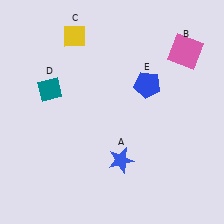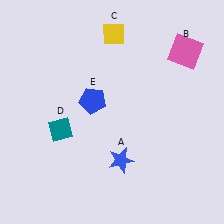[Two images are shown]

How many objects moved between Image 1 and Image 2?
3 objects moved between the two images.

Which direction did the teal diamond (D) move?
The teal diamond (D) moved down.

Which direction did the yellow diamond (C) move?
The yellow diamond (C) moved right.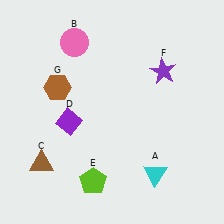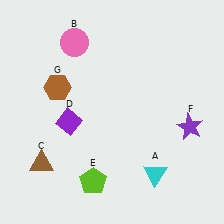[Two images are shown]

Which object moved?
The purple star (F) moved down.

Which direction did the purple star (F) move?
The purple star (F) moved down.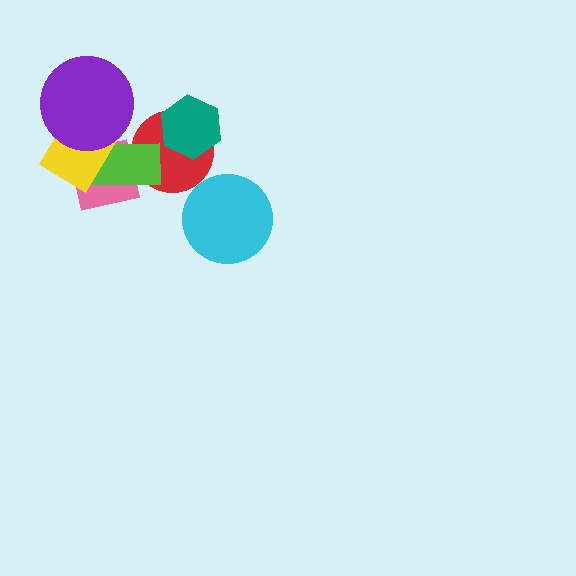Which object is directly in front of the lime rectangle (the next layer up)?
The yellow rectangle is directly in front of the lime rectangle.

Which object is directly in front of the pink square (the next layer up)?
The lime rectangle is directly in front of the pink square.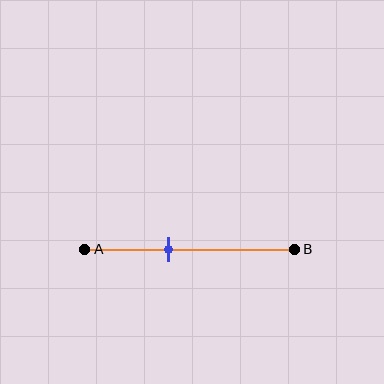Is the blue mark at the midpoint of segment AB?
No, the mark is at about 40% from A, not at the 50% midpoint.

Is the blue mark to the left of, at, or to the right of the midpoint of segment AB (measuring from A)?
The blue mark is to the left of the midpoint of segment AB.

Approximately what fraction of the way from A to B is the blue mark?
The blue mark is approximately 40% of the way from A to B.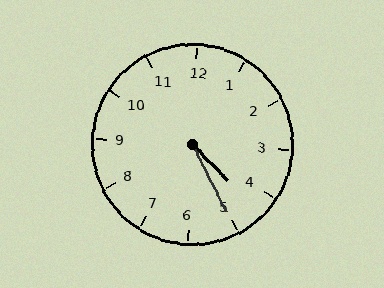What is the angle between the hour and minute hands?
Approximately 18 degrees.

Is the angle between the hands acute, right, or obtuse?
It is acute.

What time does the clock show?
4:25.